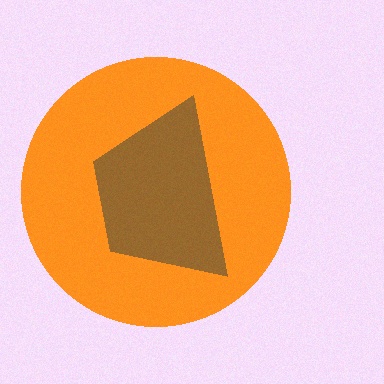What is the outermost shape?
The orange circle.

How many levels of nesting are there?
2.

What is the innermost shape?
The brown trapezoid.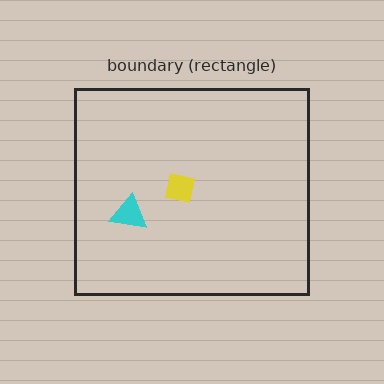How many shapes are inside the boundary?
2 inside, 0 outside.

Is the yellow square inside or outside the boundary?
Inside.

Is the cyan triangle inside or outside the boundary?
Inside.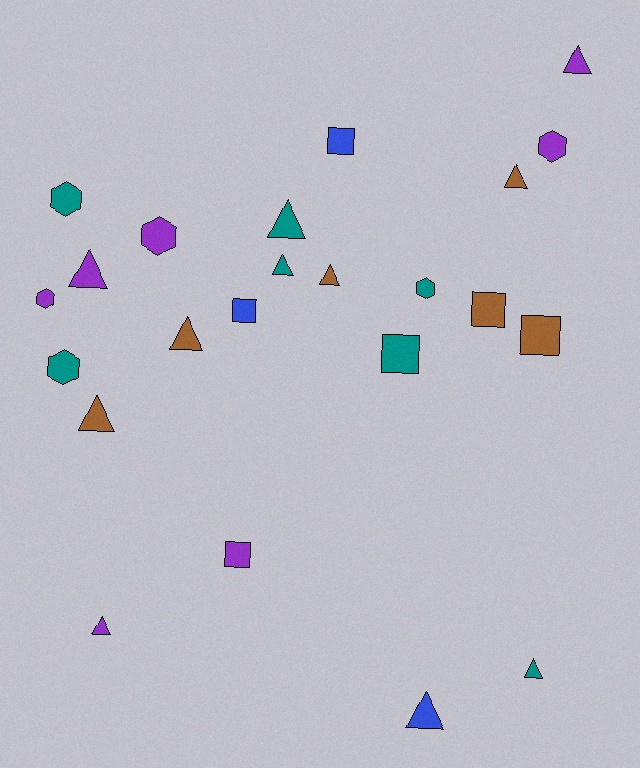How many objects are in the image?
There are 23 objects.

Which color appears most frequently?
Purple, with 7 objects.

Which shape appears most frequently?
Triangle, with 11 objects.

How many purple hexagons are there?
There are 3 purple hexagons.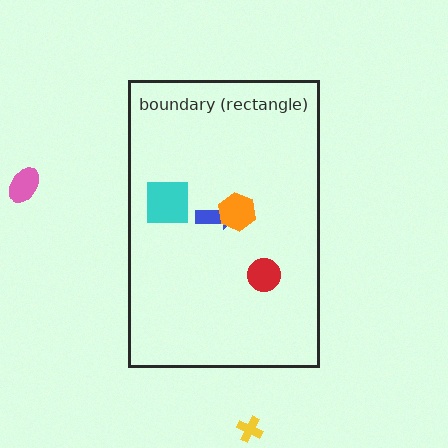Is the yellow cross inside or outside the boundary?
Outside.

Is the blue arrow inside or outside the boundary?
Inside.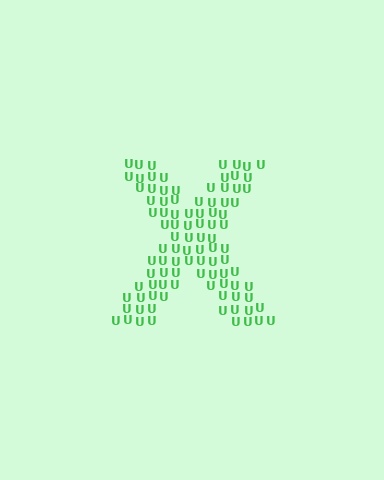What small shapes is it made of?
It is made of small letter U's.